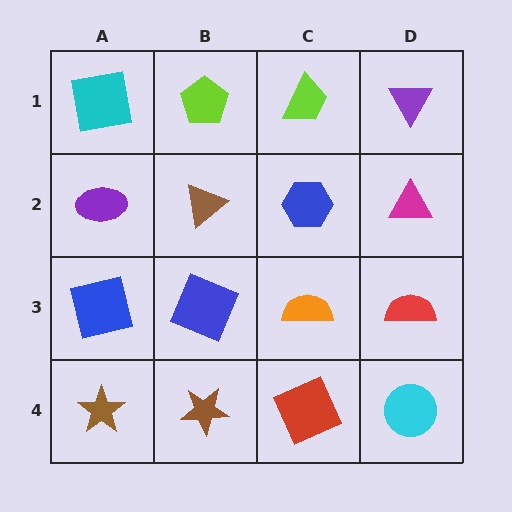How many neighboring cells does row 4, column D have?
2.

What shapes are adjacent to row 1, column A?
A purple ellipse (row 2, column A), a lime pentagon (row 1, column B).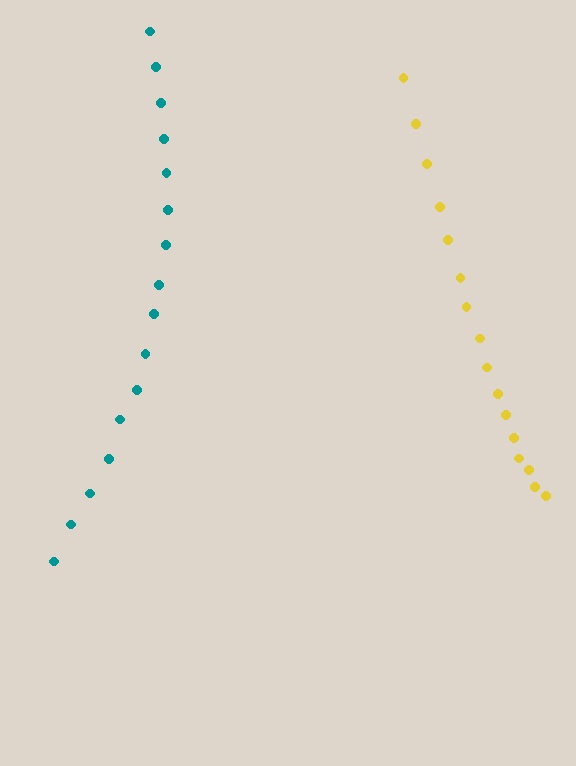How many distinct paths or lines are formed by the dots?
There are 2 distinct paths.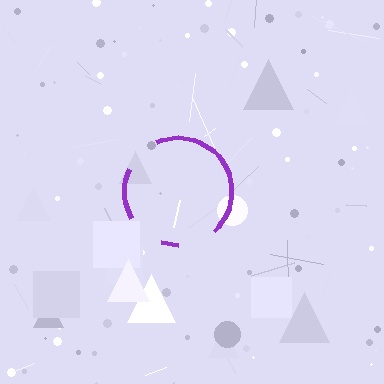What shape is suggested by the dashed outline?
The dashed outline suggests a circle.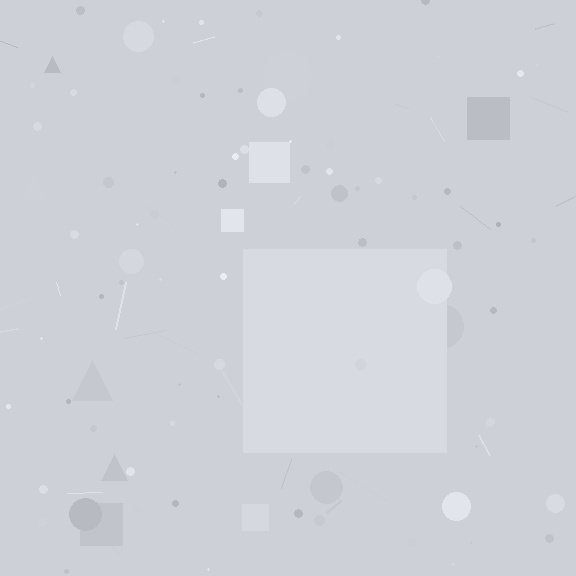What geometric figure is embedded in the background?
A square is embedded in the background.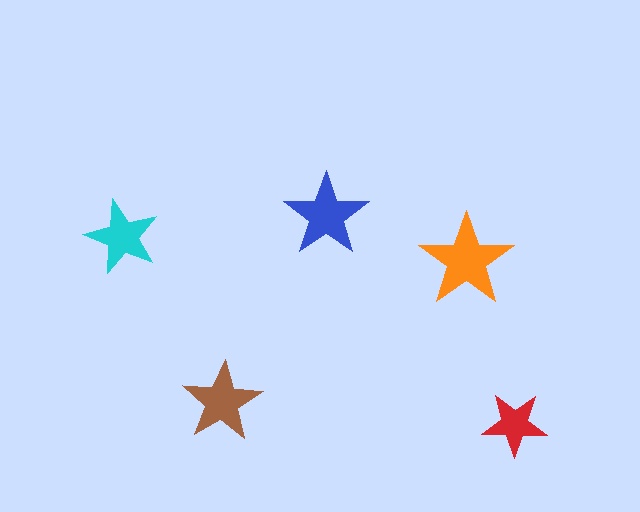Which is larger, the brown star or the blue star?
The blue one.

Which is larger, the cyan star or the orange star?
The orange one.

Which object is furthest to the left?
The cyan star is leftmost.